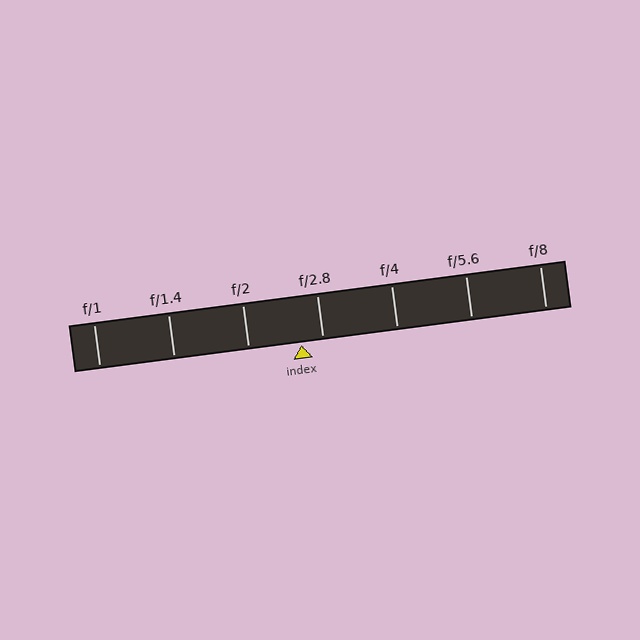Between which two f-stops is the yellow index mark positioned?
The index mark is between f/2 and f/2.8.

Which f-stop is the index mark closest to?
The index mark is closest to f/2.8.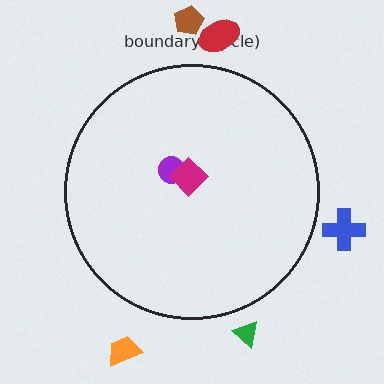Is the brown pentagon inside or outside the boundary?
Outside.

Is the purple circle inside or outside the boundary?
Inside.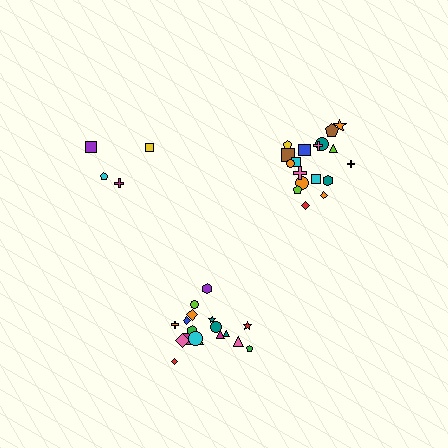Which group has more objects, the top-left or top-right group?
The top-right group.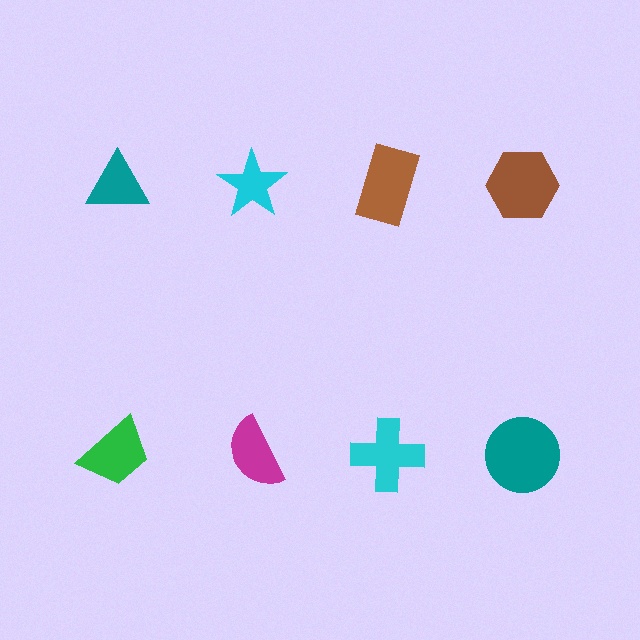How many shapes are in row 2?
4 shapes.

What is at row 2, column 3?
A cyan cross.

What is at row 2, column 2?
A magenta semicircle.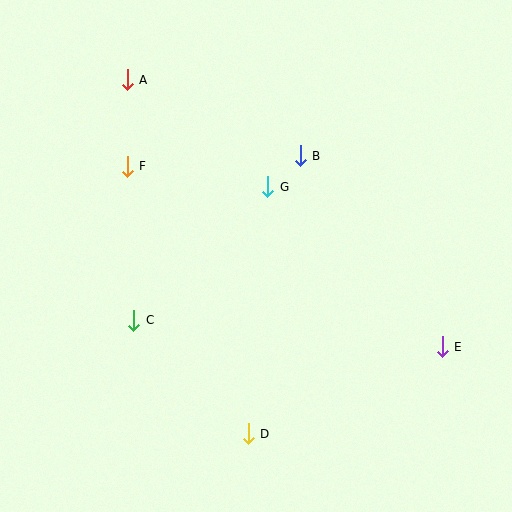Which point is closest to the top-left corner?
Point A is closest to the top-left corner.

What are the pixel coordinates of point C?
Point C is at (134, 320).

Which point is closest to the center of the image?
Point G at (268, 187) is closest to the center.